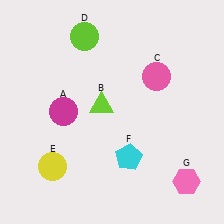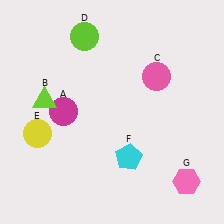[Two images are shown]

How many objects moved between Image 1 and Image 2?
2 objects moved between the two images.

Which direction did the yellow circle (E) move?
The yellow circle (E) moved up.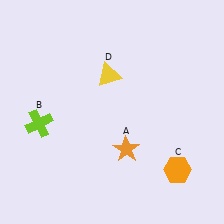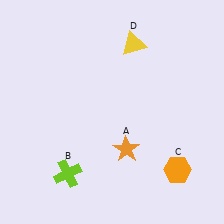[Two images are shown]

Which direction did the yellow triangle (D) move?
The yellow triangle (D) moved up.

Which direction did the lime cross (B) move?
The lime cross (B) moved down.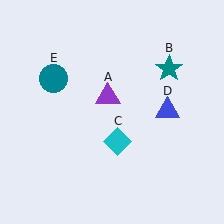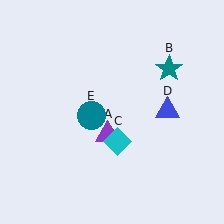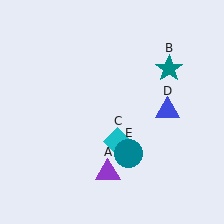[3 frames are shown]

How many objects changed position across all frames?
2 objects changed position: purple triangle (object A), teal circle (object E).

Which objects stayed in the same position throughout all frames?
Teal star (object B) and cyan diamond (object C) and blue triangle (object D) remained stationary.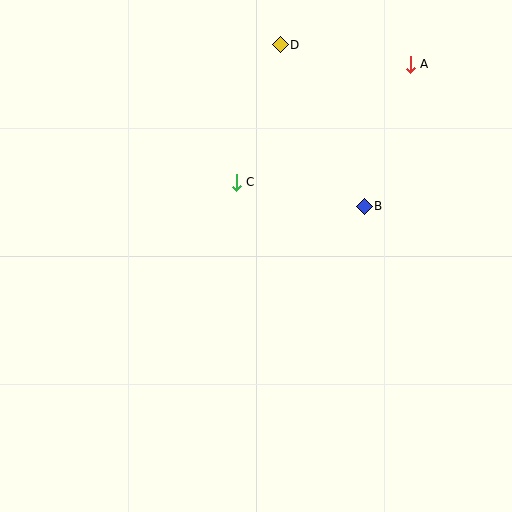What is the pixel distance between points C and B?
The distance between C and B is 130 pixels.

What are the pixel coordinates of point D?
Point D is at (280, 45).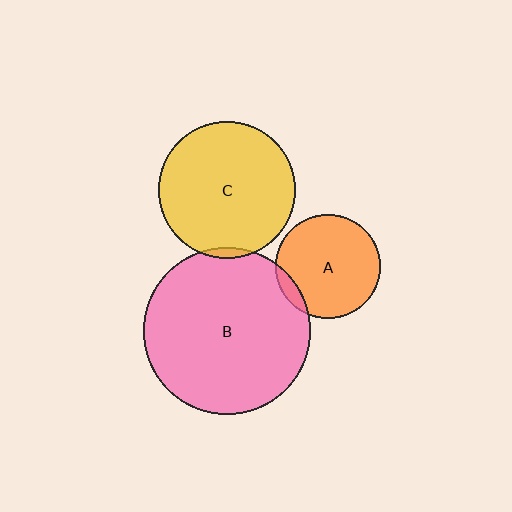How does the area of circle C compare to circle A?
Approximately 1.7 times.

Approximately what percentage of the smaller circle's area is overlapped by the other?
Approximately 10%.